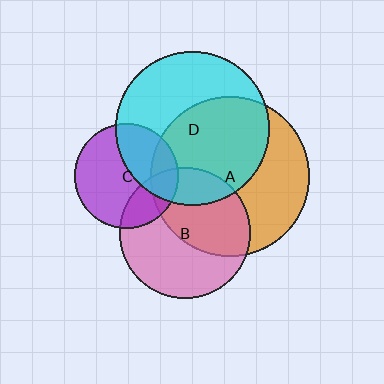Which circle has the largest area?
Circle A (orange).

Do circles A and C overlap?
Yes.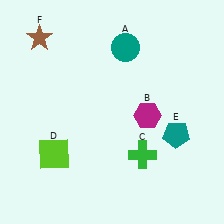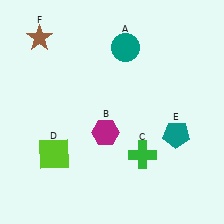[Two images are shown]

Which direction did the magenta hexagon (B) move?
The magenta hexagon (B) moved left.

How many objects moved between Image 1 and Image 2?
1 object moved between the two images.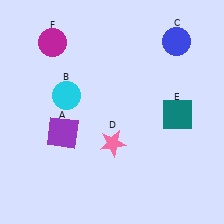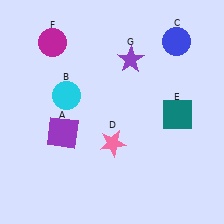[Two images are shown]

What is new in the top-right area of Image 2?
A purple star (G) was added in the top-right area of Image 2.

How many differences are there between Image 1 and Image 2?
There is 1 difference between the two images.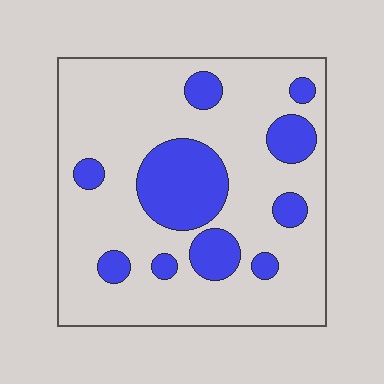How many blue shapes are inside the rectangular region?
10.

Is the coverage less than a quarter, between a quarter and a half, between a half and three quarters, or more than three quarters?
Less than a quarter.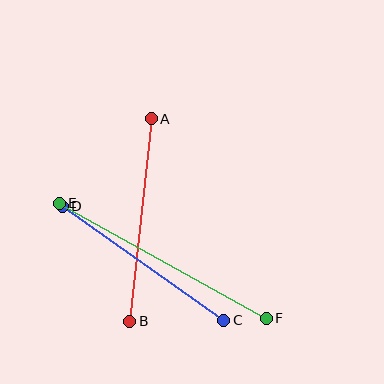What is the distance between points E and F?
The distance is approximately 237 pixels.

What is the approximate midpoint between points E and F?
The midpoint is at approximately (163, 261) pixels.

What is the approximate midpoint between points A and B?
The midpoint is at approximately (141, 220) pixels.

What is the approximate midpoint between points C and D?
The midpoint is at approximately (143, 263) pixels.